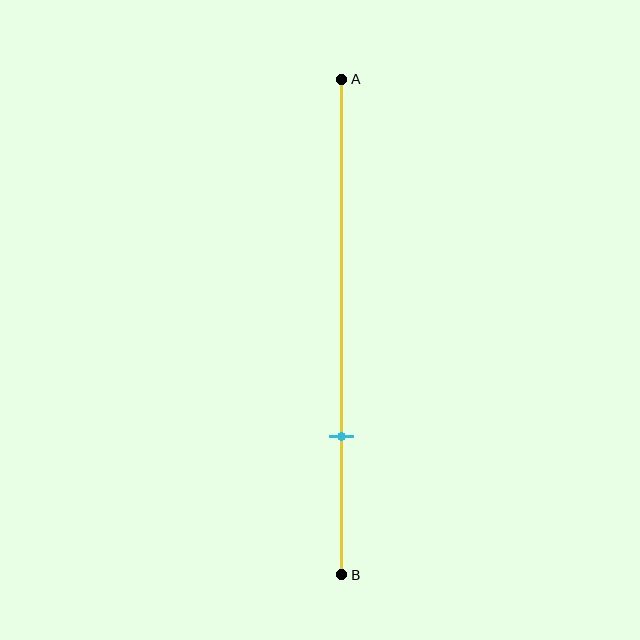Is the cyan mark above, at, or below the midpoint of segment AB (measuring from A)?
The cyan mark is below the midpoint of segment AB.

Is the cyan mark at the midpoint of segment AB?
No, the mark is at about 70% from A, not at the 50% midpoint.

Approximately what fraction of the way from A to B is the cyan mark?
The cyan mark is approximately 70% of the way from A to B.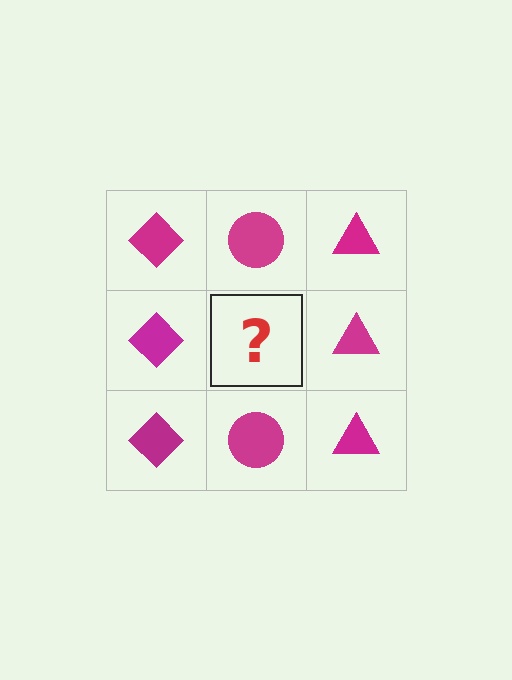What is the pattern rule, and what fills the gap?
The rule is that each column has a consistent shape. The gap should be filled with a magenta circle.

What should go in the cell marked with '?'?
The missing cell should contain a magenta circle.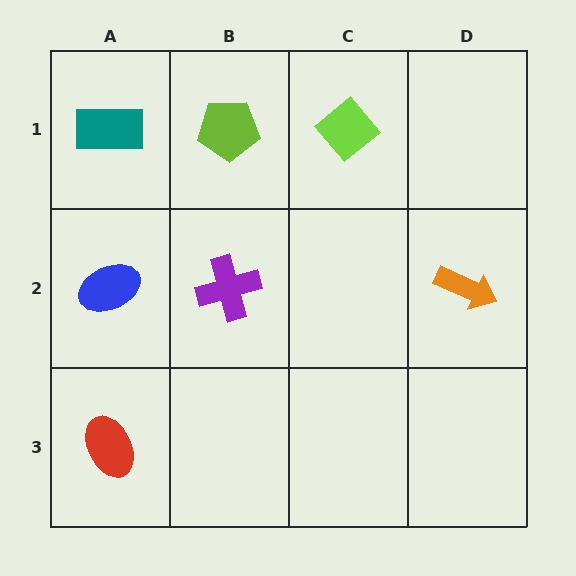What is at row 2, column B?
A purple cross.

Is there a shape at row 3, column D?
No, that cell is empty.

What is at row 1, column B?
A lime pentagon.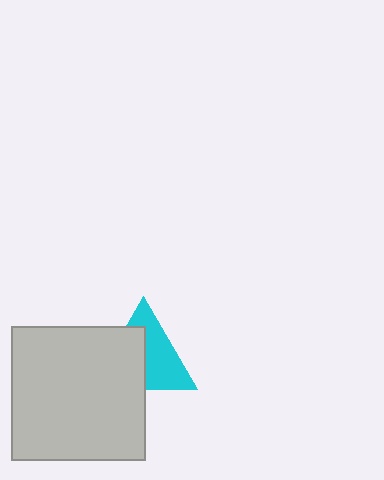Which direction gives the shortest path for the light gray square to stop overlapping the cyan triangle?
Moving toward the lower-left gives the shortest separation.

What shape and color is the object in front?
The object in front is a light gray square.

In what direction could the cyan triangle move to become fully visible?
The cyan triangle could move toward the upper-right. That would shift it out from behind the light gray square entirely.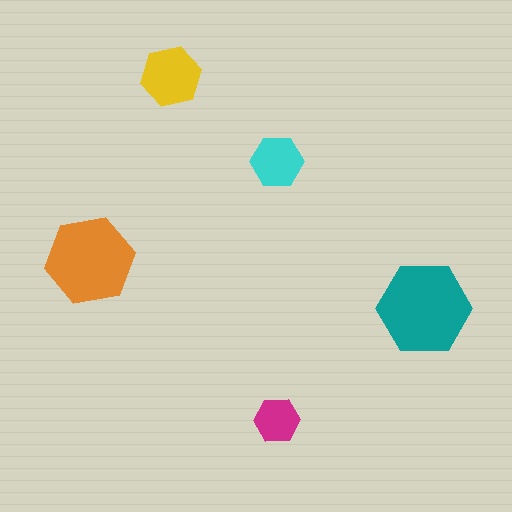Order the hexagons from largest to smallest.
the teal one, the orange one, the yellow one, the cyan one, the magenta one.